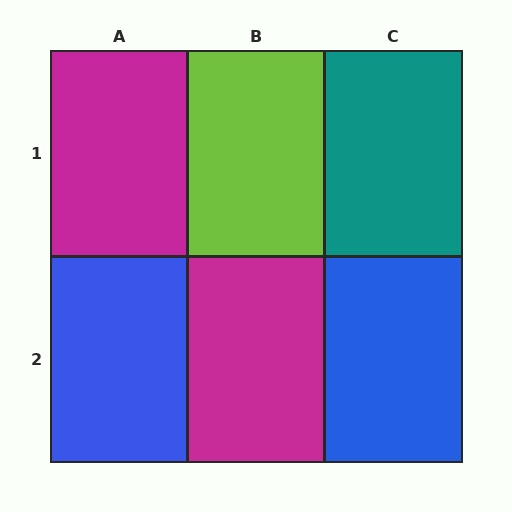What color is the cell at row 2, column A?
Blue.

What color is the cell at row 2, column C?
Blue.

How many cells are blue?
2 cells are blue.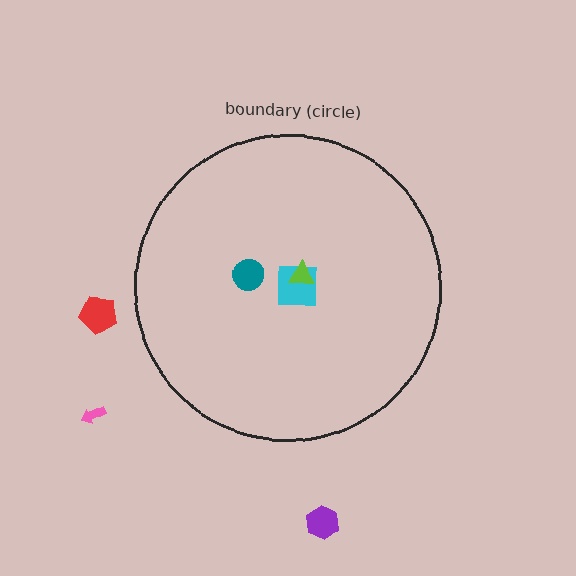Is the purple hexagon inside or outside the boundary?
Outside.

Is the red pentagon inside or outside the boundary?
Outside.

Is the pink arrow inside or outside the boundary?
Outside.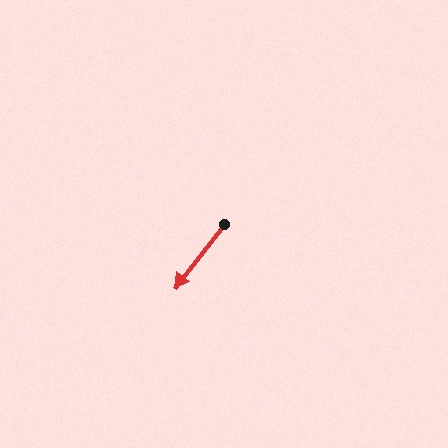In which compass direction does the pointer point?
Southwest.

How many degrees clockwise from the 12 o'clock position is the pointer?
Approximately 218 degrees.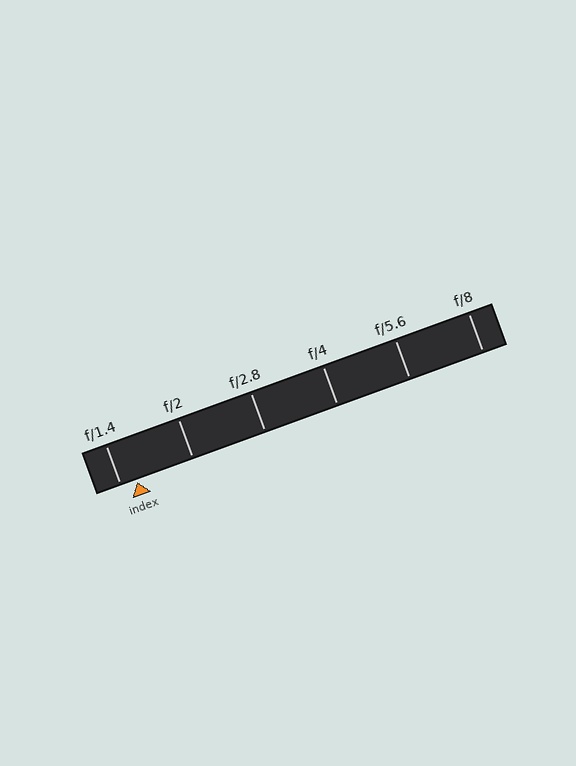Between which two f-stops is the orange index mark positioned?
The index mark is between f/1.4 and f/2.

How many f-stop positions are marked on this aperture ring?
There are 6 f-stop positions marked.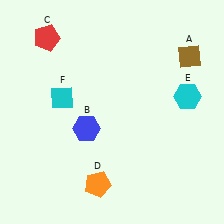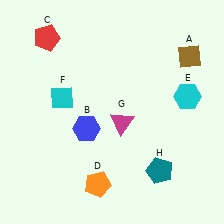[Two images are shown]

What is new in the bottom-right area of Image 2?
A magenta triangle (G) was added in the bottom-right area of Image 2.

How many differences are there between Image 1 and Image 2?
There are 2 differences between the two images.